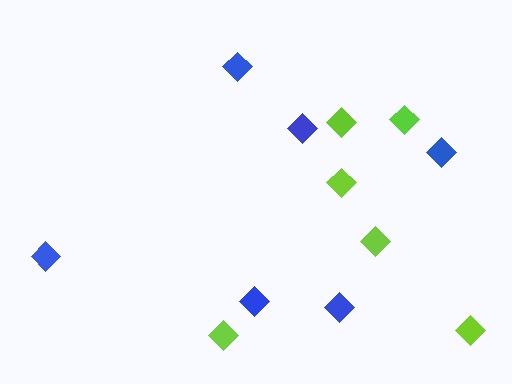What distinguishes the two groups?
There are 2 groups: one group of blue diamonds (6) and one group of lime diamonds (6).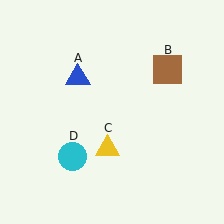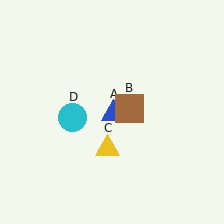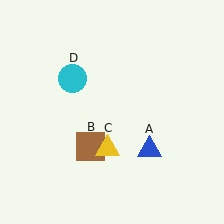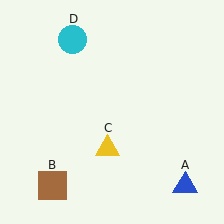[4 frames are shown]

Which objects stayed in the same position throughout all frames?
Yellow triangle (object C) remained stationary.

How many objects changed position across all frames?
3 objects changed position: blue triangle (object A), brown square (object B), cyan circle (object D).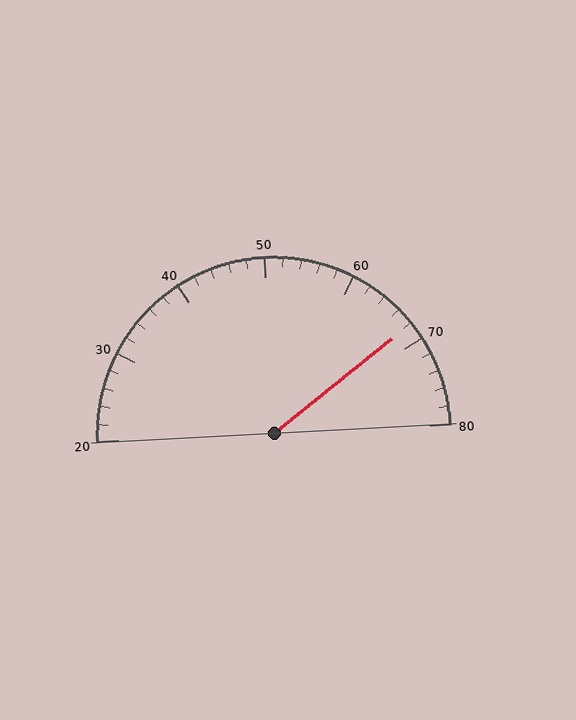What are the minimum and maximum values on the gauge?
The gauge ranges from 20 to 80.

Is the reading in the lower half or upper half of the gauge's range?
The reading is in the upper half of the range (20 to 80).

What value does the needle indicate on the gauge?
The needle indicates approximately 68.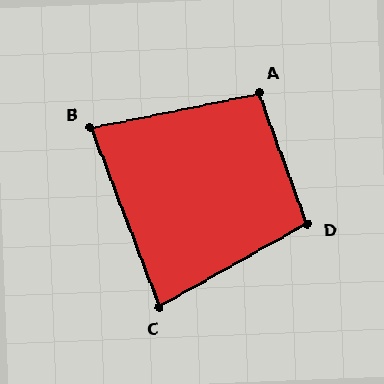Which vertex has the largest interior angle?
D, at approximately 99 degrees.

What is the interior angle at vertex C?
Approximately 82 degrees (acute).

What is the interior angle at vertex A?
Approximately 98 degrees (obtuse).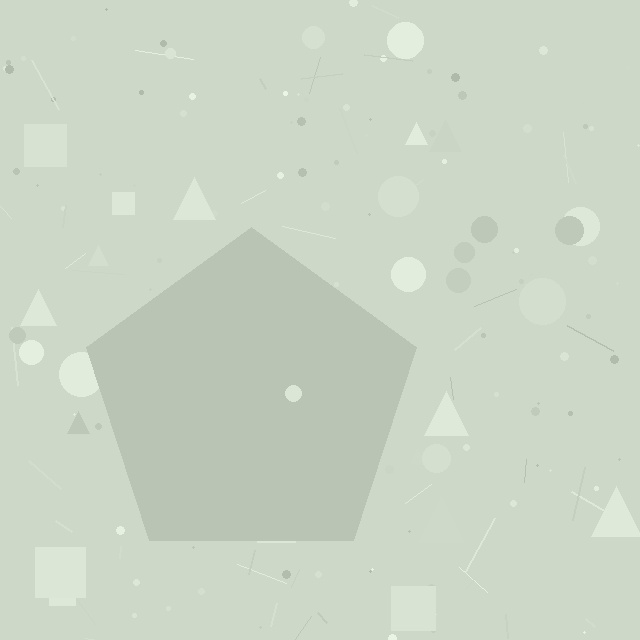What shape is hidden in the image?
A pentagon is hidden in the image.